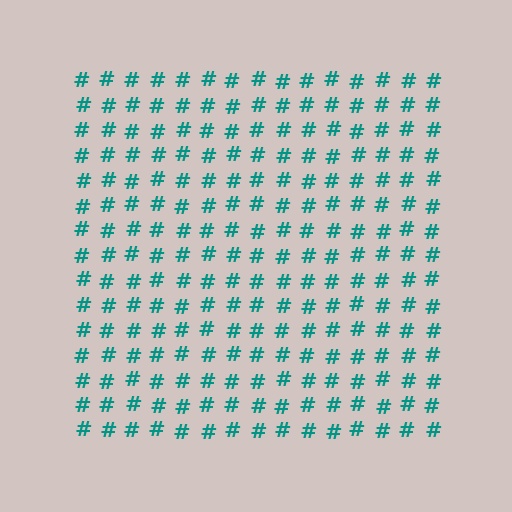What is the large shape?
The large shape is a square.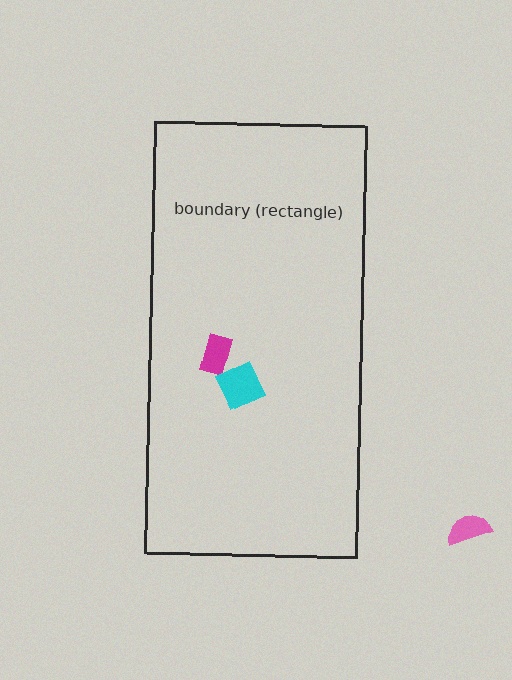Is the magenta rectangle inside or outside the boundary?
Inside.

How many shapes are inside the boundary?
2 inside, 1 outside.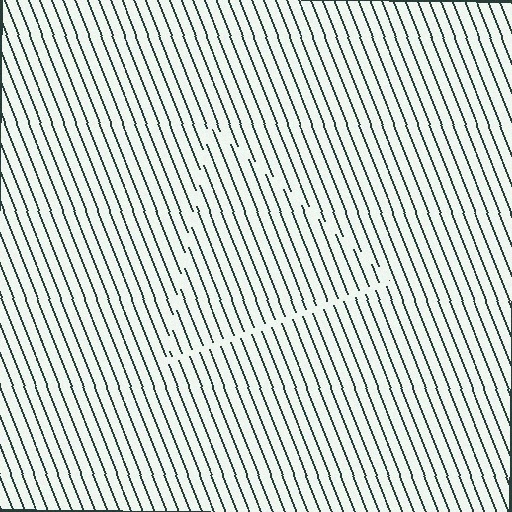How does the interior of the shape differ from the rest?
The interior of the shape contains the same grating, shifted by half a period — the contour is defined by the phase discontinuity where line-ends from the inner and outer gratings abut.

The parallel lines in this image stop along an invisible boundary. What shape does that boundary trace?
An illusory triangle. The interior of the shape contains the same grating, shifted by half a period — the contour is defined by the phase discontinuity where line-ends from the inner and outer gratings abut.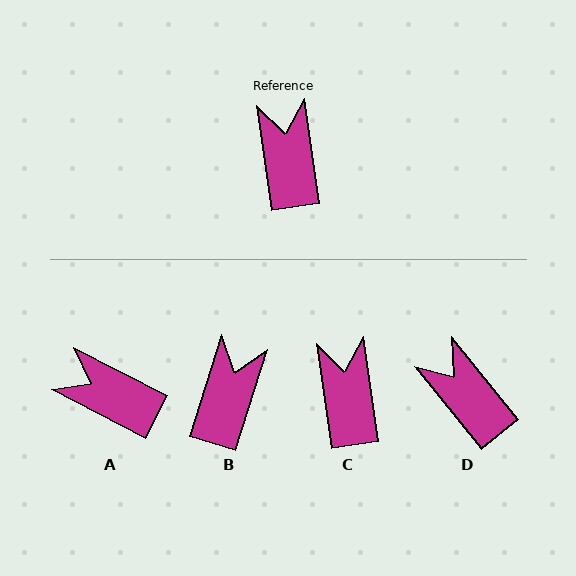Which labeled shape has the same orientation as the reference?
C.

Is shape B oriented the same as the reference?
No, it is off by about 25 degrees.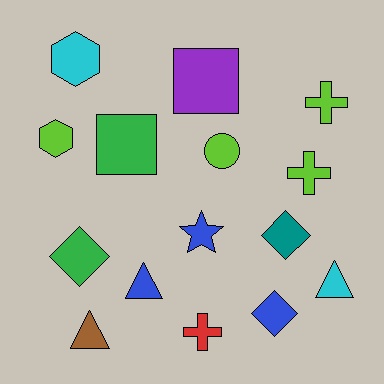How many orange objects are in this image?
There are no orange objects.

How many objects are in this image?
There are 15 objects.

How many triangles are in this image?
There are 3 triangles.